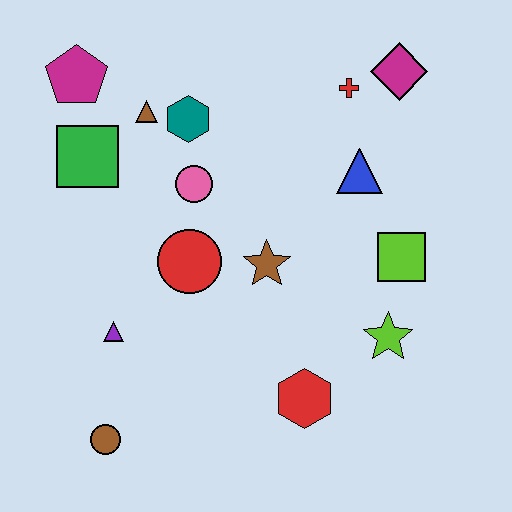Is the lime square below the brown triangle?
Yes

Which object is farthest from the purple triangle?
The magenta diamond is farthest from the purple triangle.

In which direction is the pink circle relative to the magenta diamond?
The pink circle is to the left of the magenta diamond.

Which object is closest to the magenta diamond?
The red cross is closest to the magenta diamond.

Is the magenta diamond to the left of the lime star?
No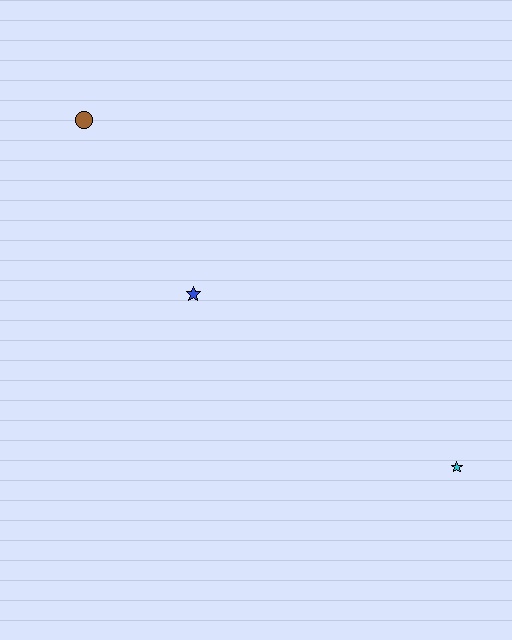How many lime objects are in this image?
There are no lime objects.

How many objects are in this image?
There are 3 objects.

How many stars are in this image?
There are 2 stars.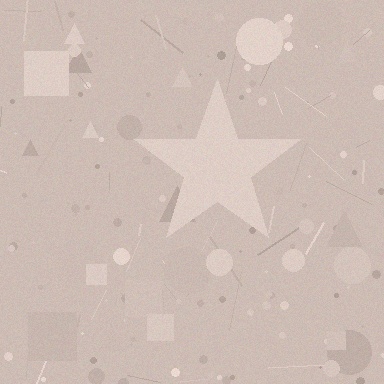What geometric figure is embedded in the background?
A star is embedded in the background.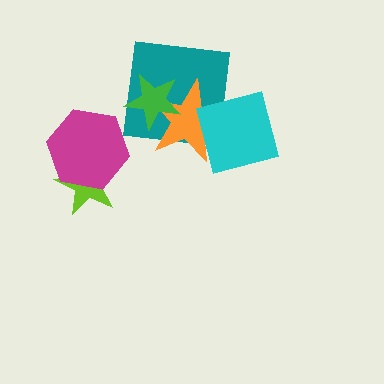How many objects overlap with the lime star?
1 object overlaps with the lime star.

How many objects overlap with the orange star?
3 objects overlap with the orange star.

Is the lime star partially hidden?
Yes, it is partially covered by another shape.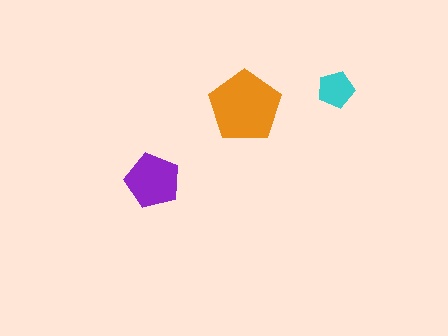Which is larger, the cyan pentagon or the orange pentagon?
The orange one.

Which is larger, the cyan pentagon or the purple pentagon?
The purple one.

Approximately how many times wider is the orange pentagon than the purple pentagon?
About 1.5 times wider.